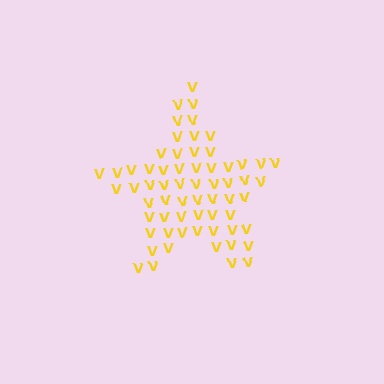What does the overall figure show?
The overall figure shows a star.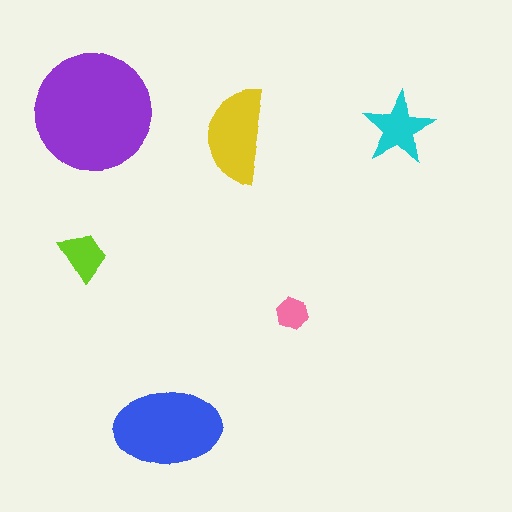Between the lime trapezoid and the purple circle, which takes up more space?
The purple circle.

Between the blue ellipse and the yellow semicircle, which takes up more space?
The blue ellipse.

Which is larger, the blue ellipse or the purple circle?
The purple circle.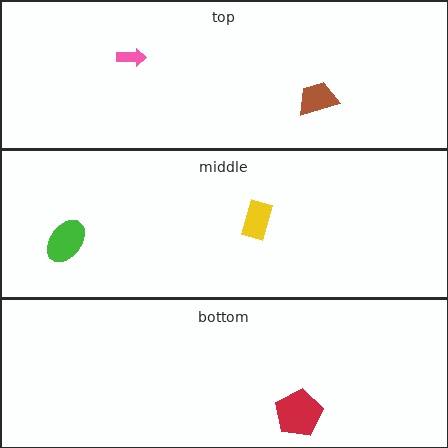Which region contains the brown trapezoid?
The top region.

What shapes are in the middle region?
The green ellipse, the yellow rectangle.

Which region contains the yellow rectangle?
The middle region.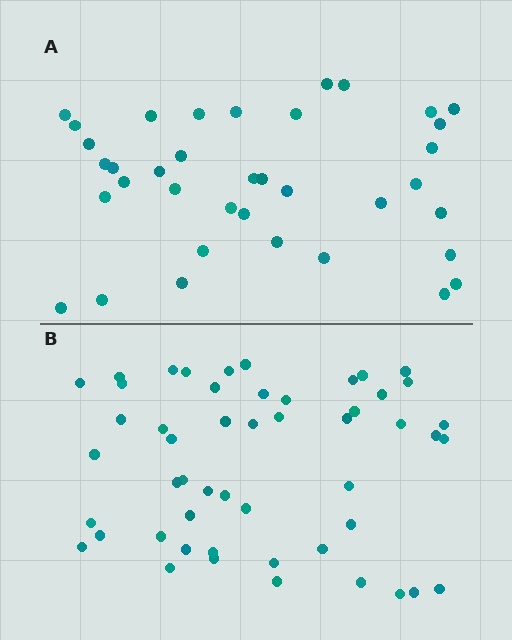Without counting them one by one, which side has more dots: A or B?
Region B (the bottom region) has more dots.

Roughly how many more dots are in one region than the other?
Region B has approximately 15 more dots than region A.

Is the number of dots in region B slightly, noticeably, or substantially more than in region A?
Region B has noticeably more, but not dramatically so. The ratio is roughly 1.4 to 1.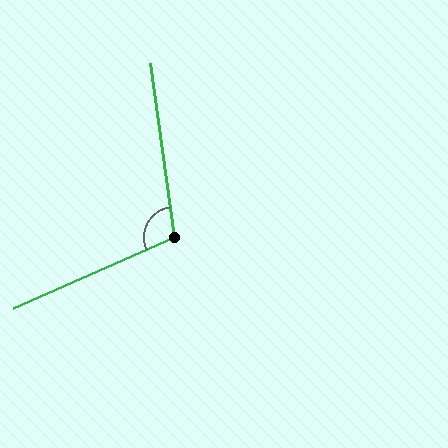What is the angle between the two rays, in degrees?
Approximately 106 degrees.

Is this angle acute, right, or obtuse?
It is obtuse.